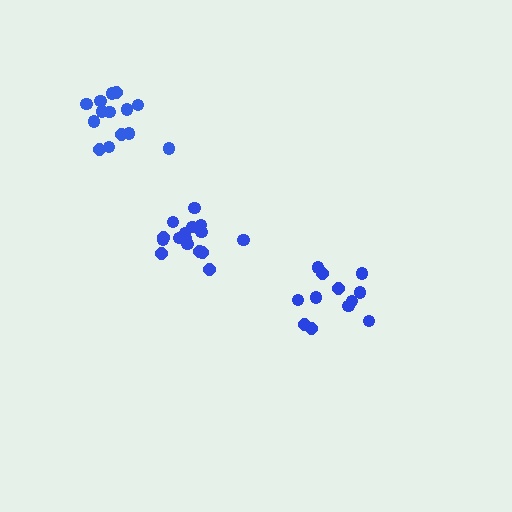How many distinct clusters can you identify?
There are 3 distinct clusters.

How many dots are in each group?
Group 1: 12 dots, Group 2: 16 dots, Group 3: 14 dots (42 total).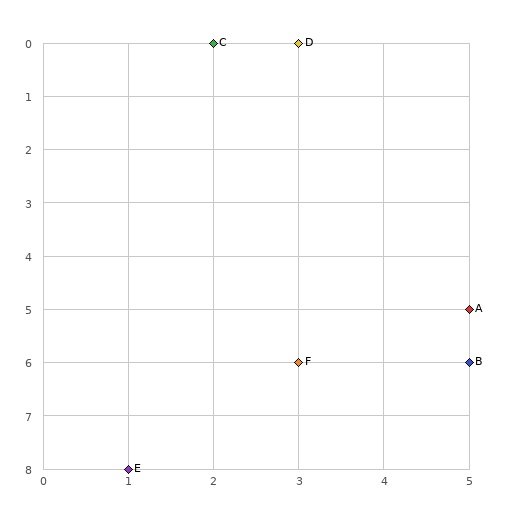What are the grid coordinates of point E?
Point E is at grid coordinates (1, 8).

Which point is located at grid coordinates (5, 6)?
Point B is at (5, 6).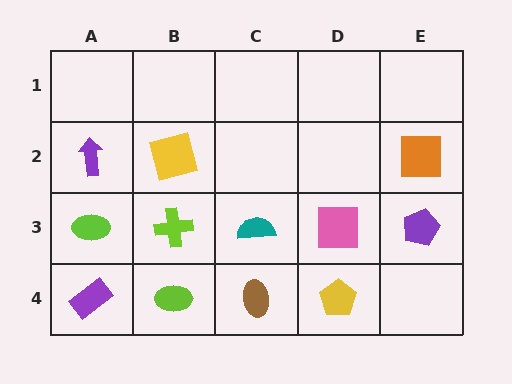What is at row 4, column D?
A yellow pentagon.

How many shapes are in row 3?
5 shapes.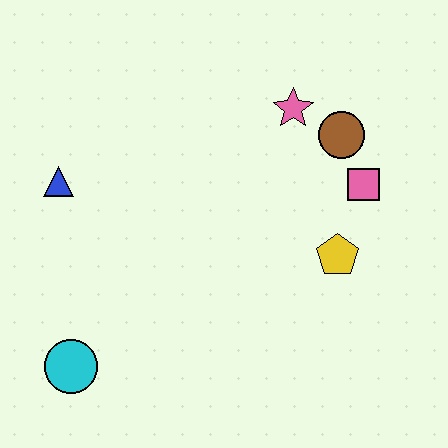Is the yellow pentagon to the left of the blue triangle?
No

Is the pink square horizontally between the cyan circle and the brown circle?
No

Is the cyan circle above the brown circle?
No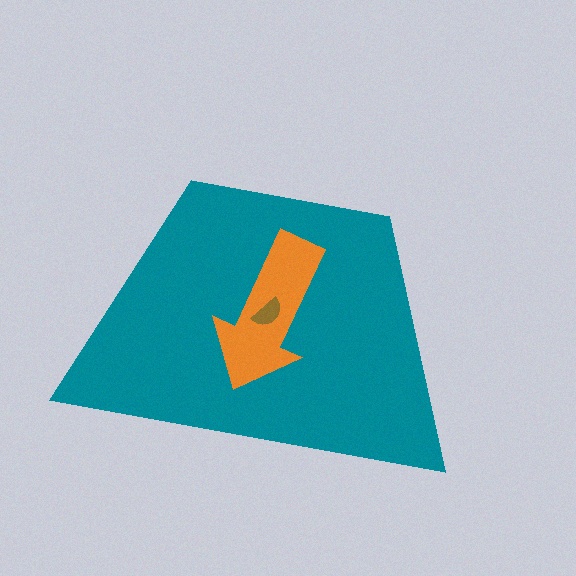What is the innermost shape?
The brown semicircle.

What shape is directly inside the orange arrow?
The brown semicircle.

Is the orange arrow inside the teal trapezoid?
Yes.